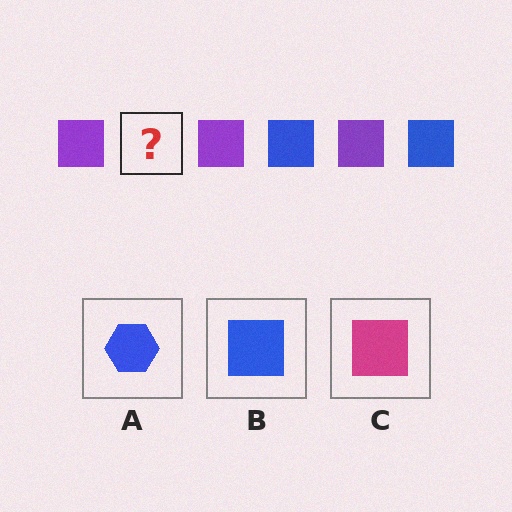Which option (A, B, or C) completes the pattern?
B.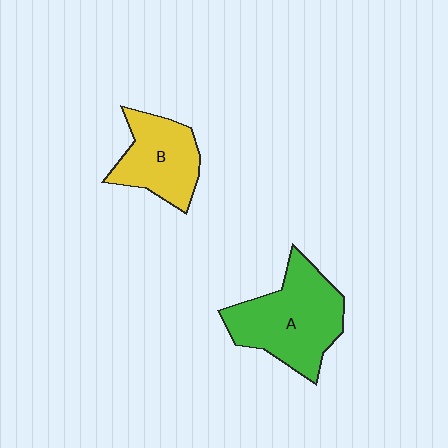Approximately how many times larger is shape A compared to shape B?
Approximately 1.4 times.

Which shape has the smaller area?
Shape B (yellow).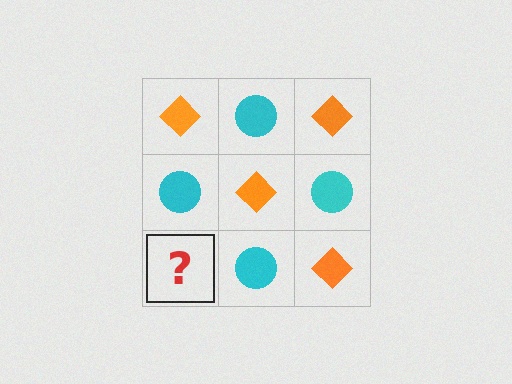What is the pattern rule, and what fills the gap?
The rule is that it alternates orange diamond and cyan circle in a checkerboard pattern. The gap should be filled with an orange diamond.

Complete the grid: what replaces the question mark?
The question mark should be replaced with an orange diamond.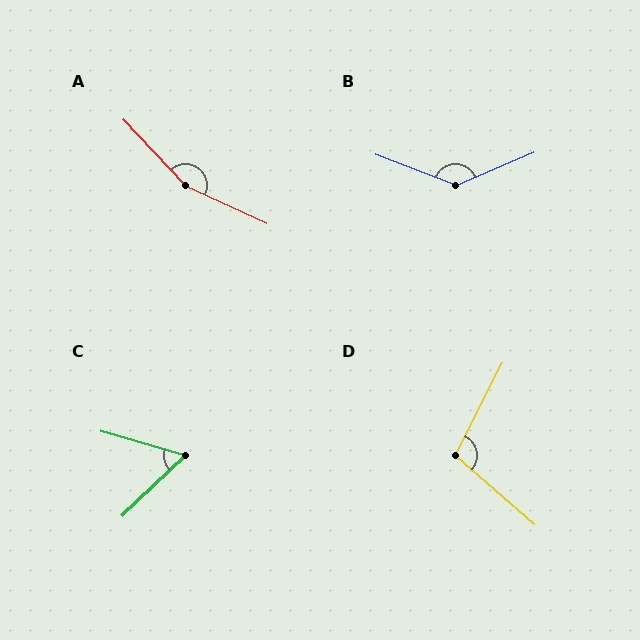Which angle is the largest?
A, at approximately 158 degrees.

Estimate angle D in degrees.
Approximately 104 degrees.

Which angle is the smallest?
C, at approximately 60 degrees.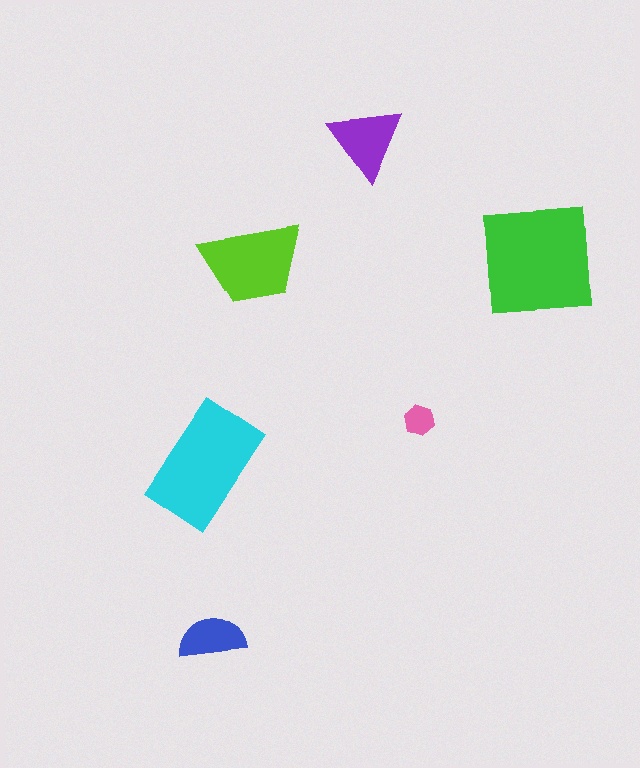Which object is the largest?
The green square.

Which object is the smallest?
The pink hexagon.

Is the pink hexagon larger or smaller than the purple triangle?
Smaller.